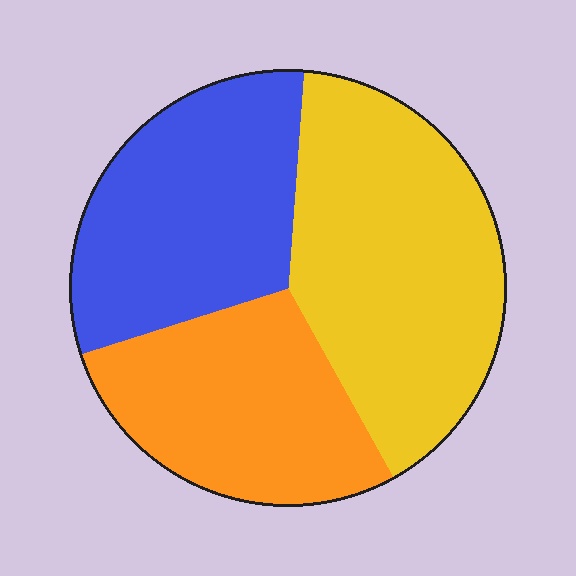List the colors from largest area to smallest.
From largest to smallest: yellow, blue, orange.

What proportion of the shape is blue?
Blue takes up about one third (1/3) of the shape.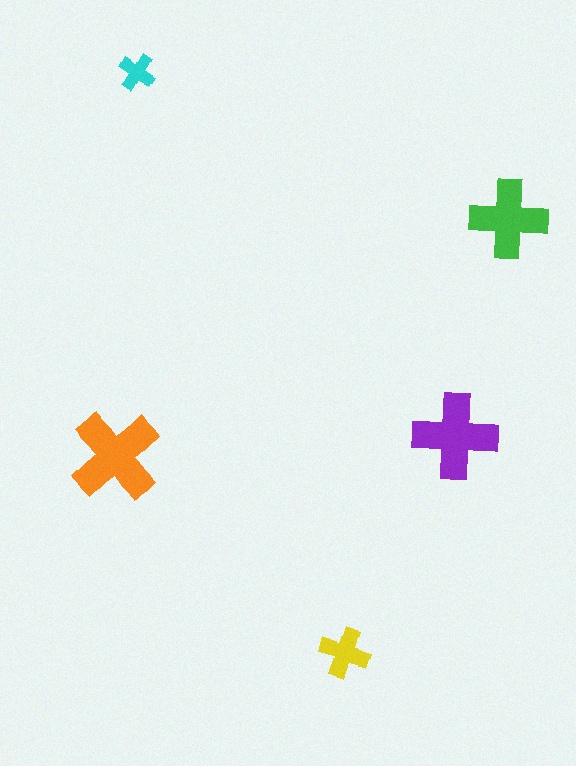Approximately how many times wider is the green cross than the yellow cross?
About 1.5 times wider.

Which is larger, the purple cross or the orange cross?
The orange one.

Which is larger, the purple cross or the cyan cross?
The purple one.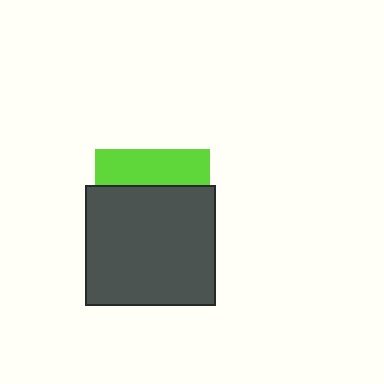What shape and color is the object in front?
The object in front is a dark gray rectangle.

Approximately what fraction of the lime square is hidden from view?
Roughly 68% of the lime square is hidden behind the dark gray rectangle.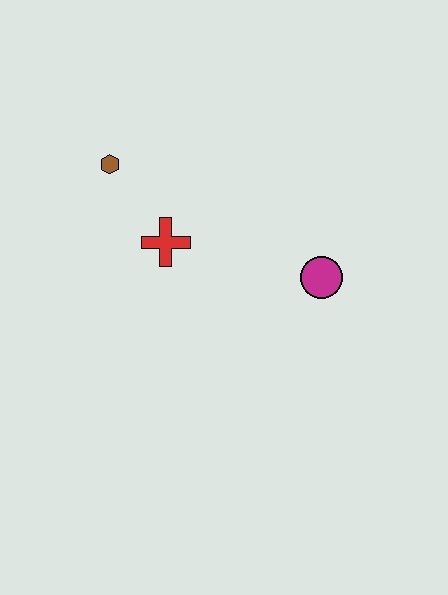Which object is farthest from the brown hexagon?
The magenta circle is farthest from the brown hexagon.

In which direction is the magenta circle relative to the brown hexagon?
The magenta circle is to the right of the brown hexagon.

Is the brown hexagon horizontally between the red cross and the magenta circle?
No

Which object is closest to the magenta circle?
The red cross is closest to the magenta circle.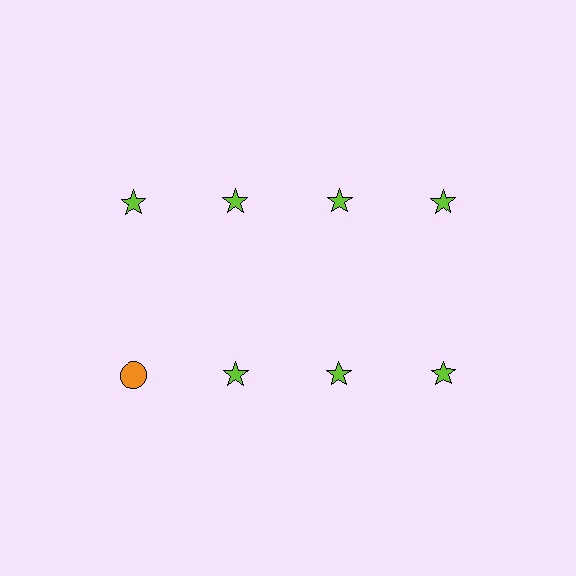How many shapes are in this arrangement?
There are 8 shapes arranged in a grid pattern.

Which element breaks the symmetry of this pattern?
The orange circle in the second row, leftmost column breaks the symmetry. All other shapes are lime stars.